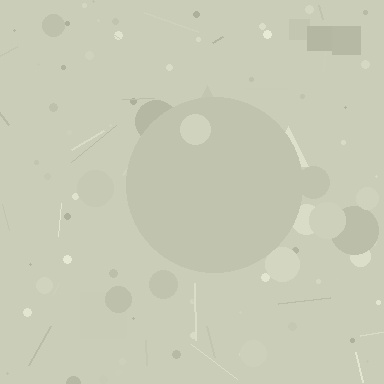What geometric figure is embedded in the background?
A circle is embedded in the background.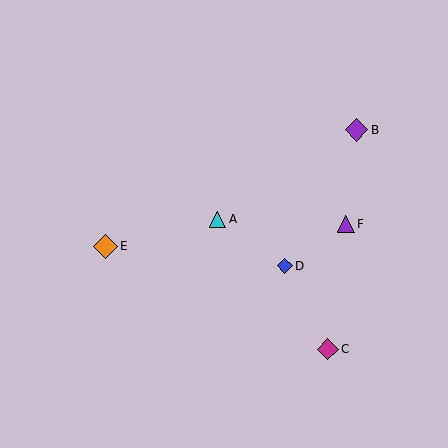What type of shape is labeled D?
Shape D is a blue diamond.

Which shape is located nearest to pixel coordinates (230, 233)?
The cyan triangle (labeled A) at (218, 219) is nearest to that location.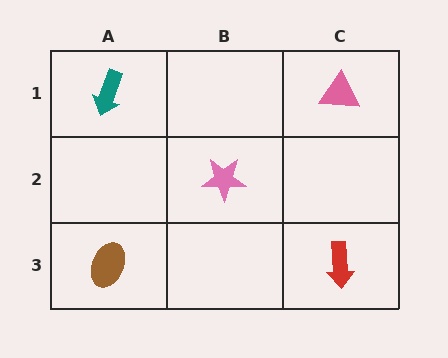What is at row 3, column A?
A brown ellipse.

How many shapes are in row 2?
1 shape.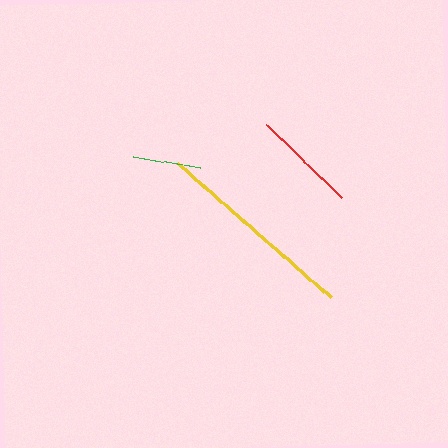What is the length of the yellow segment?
The yellow segment is approximately 204 pixels long.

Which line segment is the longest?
The yellow line is the longest at approximately 204 pixels.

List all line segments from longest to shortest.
From longest to shortest: yellow, red, green.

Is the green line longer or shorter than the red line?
The red line is longer than the green line.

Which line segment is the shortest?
The green line is the shortest at approximately 67 pixels.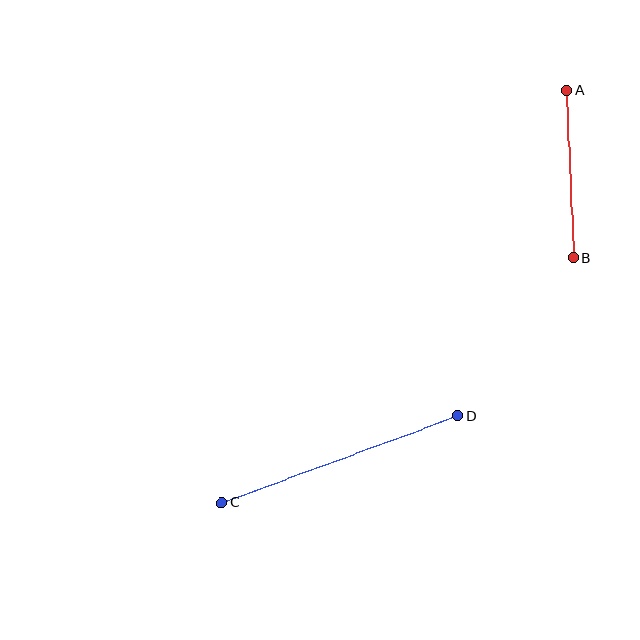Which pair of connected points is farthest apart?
Points C and D are farthest apart.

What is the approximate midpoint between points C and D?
The midpoint is at approximately (340, 459) pixels.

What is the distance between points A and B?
The distance is approximately 168 pixels.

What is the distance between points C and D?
The distance is approximately 252 pixels.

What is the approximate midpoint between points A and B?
The midpoint is at approximately (570, 174) pixels.